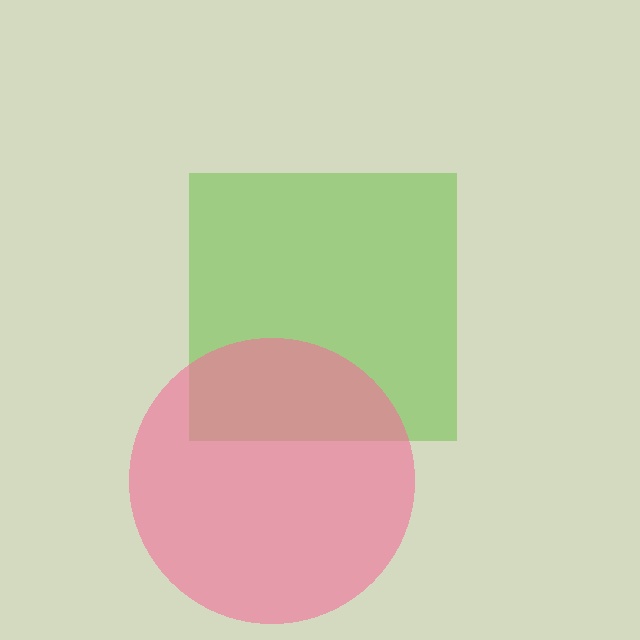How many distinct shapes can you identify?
There are 2 distinct shapes: a lime square, a pink circle.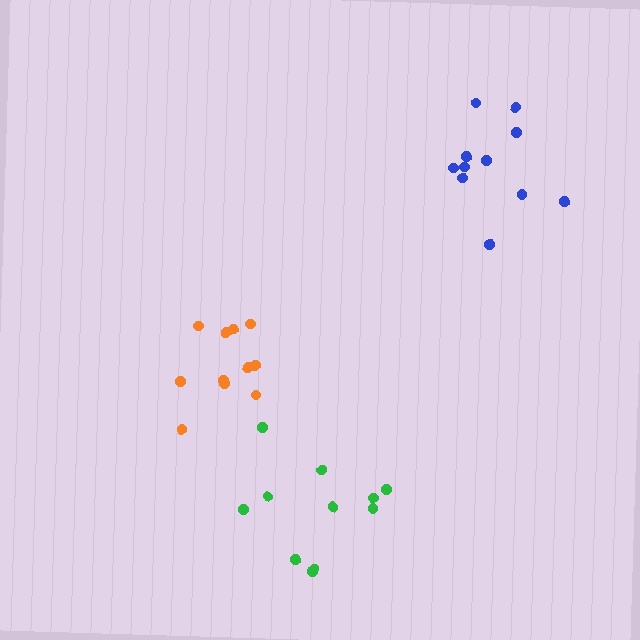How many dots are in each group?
Group 1: 11 dots, Group 2: 11 dots, Group 3: 11 dots (33 total).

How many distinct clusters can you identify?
There are 3 distinct clusters.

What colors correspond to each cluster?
The clusters are colored: green, orange, blue.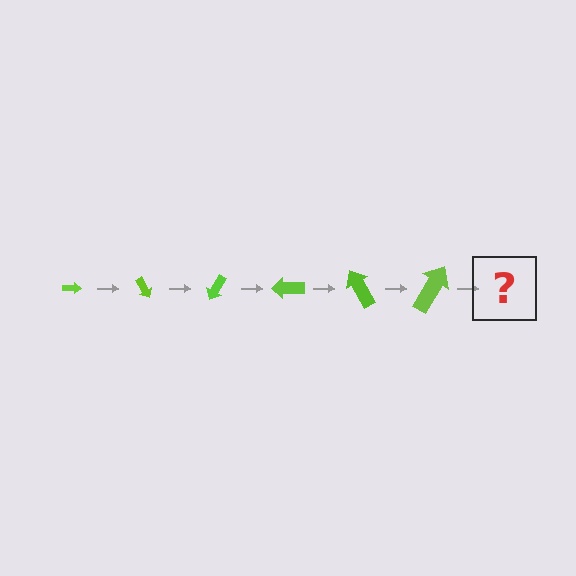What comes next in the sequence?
The next element should be an arrow, larger than the previous one and rotated 360 degrees from the start.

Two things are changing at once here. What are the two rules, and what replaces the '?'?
The two rules are that the arrow grows larger each step and it rotates 60 degrees each step. The '?' should be an arrow, larger than the previous one and rotated 360 degrees from the start.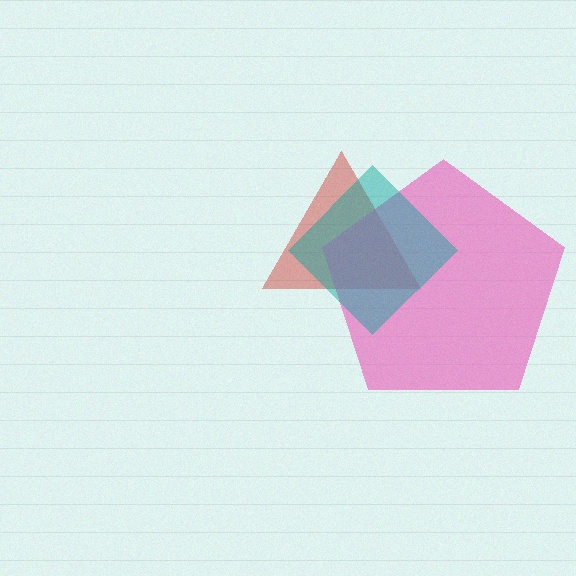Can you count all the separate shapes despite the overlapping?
Yes, there are 3 separate shapes.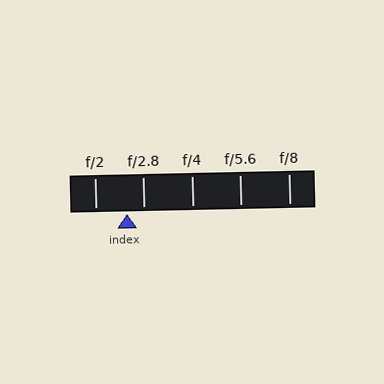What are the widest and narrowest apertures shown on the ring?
The widest aperture shown is f/2 and the narrowest is f/8.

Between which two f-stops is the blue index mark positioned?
The index mark is between f/2 and f/2.8.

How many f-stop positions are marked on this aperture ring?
There are 5 f-stop positions marked.